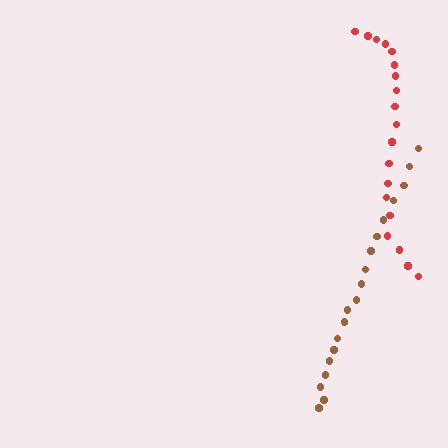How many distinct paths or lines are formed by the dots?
There are 2 distinct paths.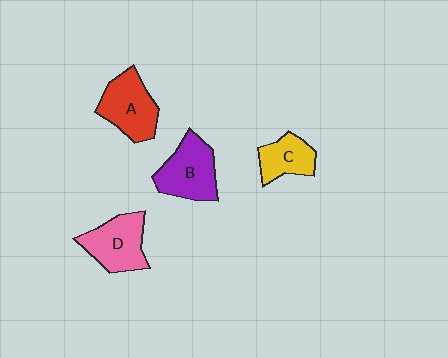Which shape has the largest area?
Shape B (purple).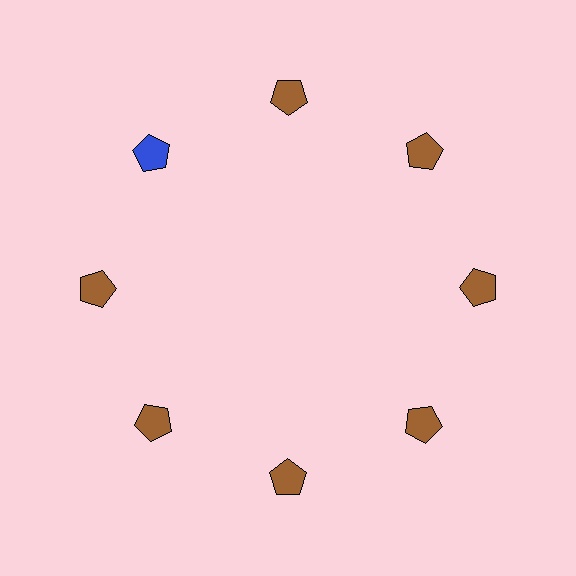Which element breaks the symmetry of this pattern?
The blue pentagon at roughly the 10 o'clock position breaks the symmetry. All other shapes are brown pentagons.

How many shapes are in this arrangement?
There are 8 shapes arranged in a ring pattern.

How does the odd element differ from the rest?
It has a different color: blue instead of brown.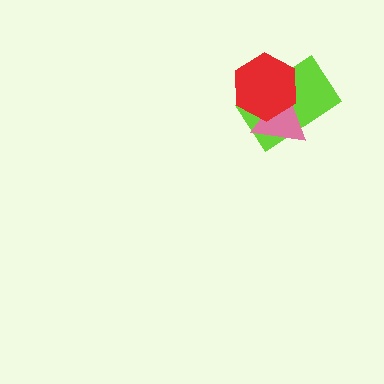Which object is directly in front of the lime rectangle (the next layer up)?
The pink triangle is directly in front of the lime rectangle.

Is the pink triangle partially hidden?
Yes, it is partially covered by another shape.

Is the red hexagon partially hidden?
No, no other shape covers it.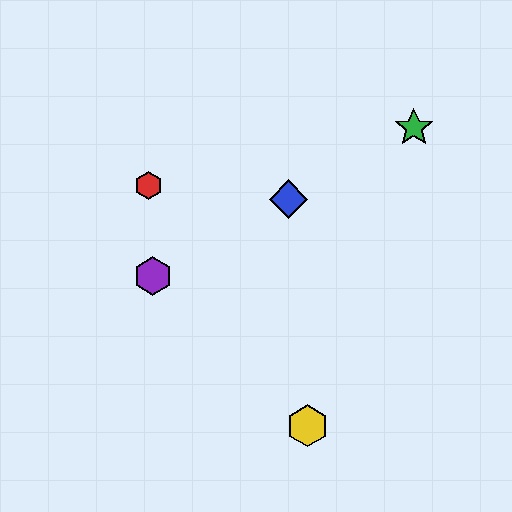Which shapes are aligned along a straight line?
The blue diamond, the green star, the purple hexagon are aligned along a straight line.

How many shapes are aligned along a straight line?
3 shapes (the blue diamond, the green star, the purple hexagon) are aligned along a straight line.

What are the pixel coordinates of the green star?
The green star is at (414, 128).